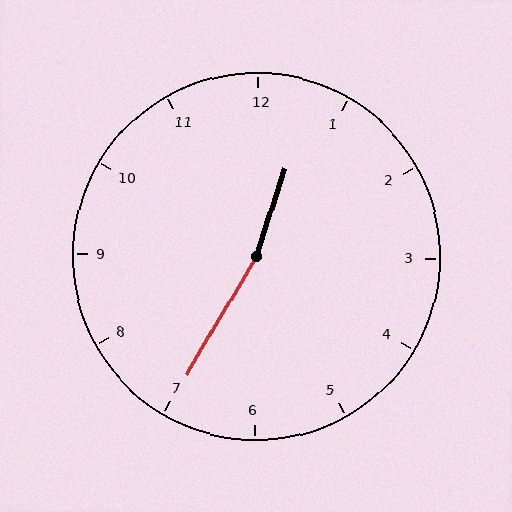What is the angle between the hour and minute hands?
Approximately 168 degrees.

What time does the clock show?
12:35.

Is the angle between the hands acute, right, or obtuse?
It is obtuse.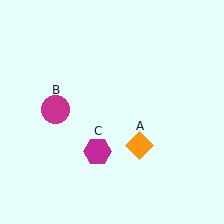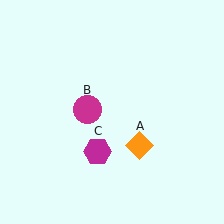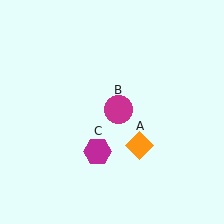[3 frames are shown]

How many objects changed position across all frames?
1 object changed position: magenta circle (object B).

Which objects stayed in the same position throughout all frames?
Orange diamond (object A) and magenta hexagon (object C) remained stationary.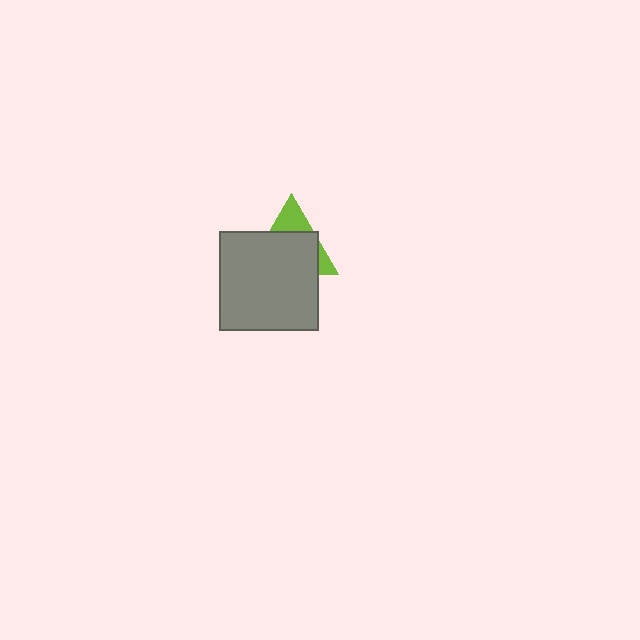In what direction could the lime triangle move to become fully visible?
The lime triangle could move up. That would shift it out from behind the gray square entirely.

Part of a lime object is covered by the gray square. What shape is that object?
It is a triangle.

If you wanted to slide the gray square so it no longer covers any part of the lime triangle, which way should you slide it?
Slide it down — that is the most direct way to separate the two shapes.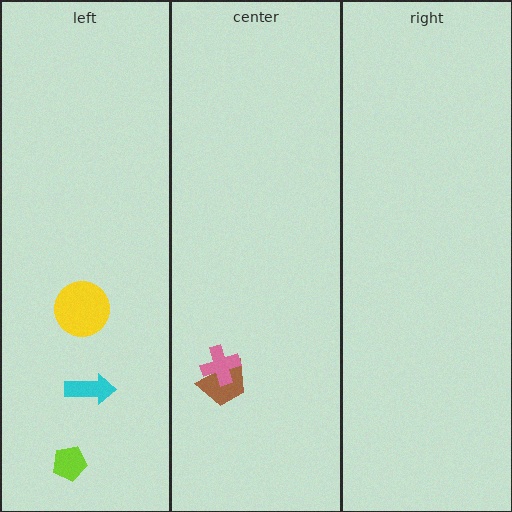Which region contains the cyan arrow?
The left region.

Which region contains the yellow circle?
The left region.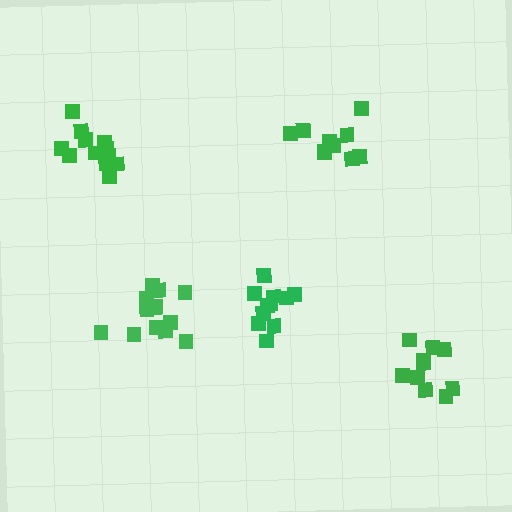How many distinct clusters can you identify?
There are 5 distinct clusters.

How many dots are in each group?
Group 1: 11 dots, Group 2: 13 dots, Group 3: 10 dots, Group 4: 12 dots, Group 5: 10 dots (56 total).